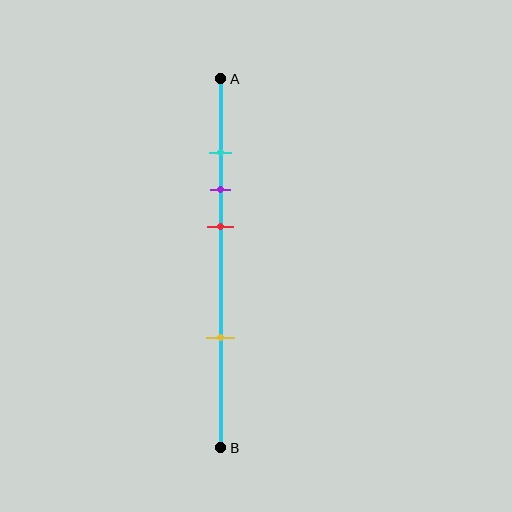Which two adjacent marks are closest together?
The cyan and purple marks are the closest adjacent pair.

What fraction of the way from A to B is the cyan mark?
The cyan mark is approximately 20% (0.2) of the way from A to B.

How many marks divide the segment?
There are 4 marks dividing the segment.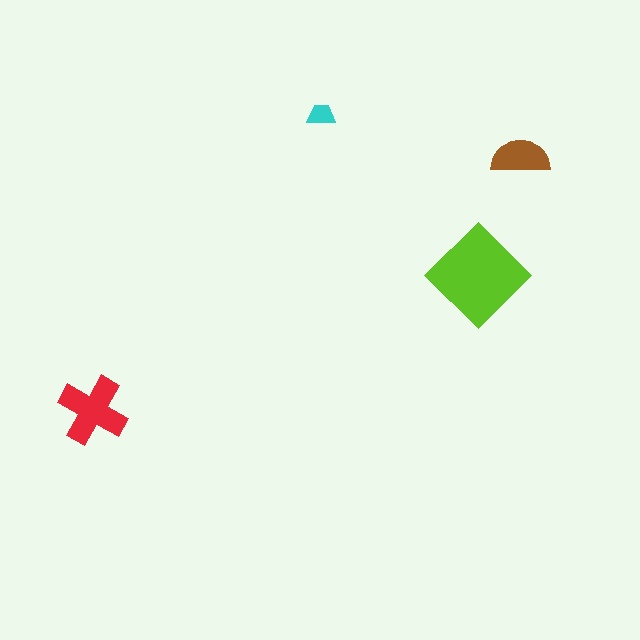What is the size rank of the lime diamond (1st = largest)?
1st.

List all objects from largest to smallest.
The lime diamond, the red cross, the brown semicircle, the cyan trapezoid.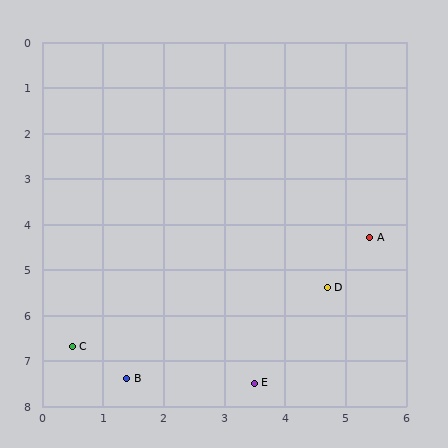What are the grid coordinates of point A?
Point A is at approximately (5.4, 4.3).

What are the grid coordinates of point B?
Point B is at approximately (1.4, 7.4).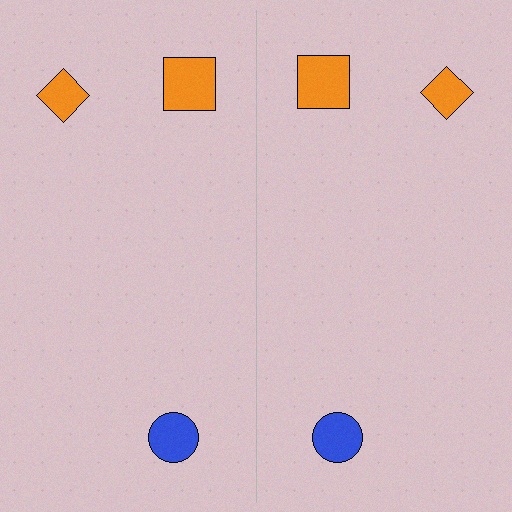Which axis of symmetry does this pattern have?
The pattern has a vertical axis of symmetry running through the center of the image.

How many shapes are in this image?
There are 6 shapes in this image.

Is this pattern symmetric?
Yes, this pattern has bilateral (reflection) symmetry.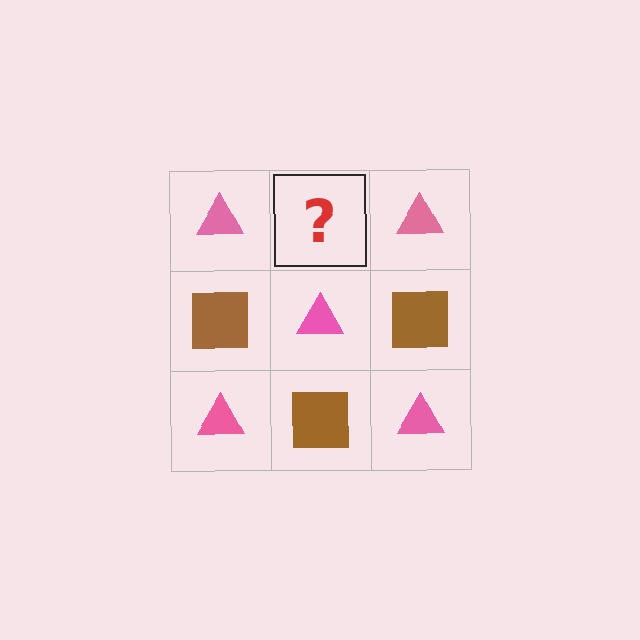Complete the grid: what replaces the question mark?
The question mark should be replaced with a brown square.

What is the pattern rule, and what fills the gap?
The rule is that it alternates pink triangle and brown square in a checkerboard pattern. The gap should be filled with a brown square.